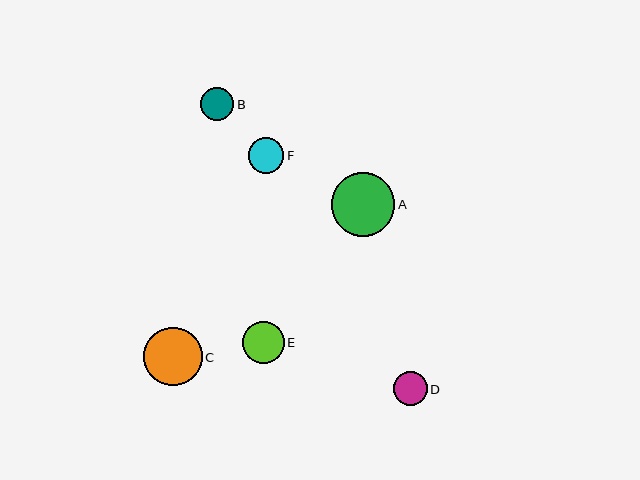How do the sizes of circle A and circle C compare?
Circle A and circle C are approximately the same size.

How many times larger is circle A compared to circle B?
Circle A is approximately 1.9 times the size of circle B.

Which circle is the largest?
Circle A is the largest with a size of approximately 64 pixels.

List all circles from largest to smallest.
From largest to smallest: A, C, E, F, D, B.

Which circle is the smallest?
Circle B is the smallest with a size of approximately 33 pixels.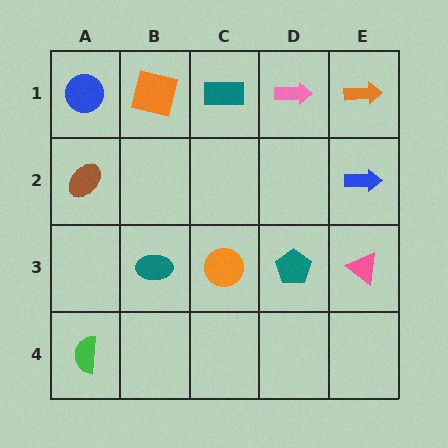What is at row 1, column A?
A blue circle.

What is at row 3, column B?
A teal ellipse.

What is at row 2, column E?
A blue arrow.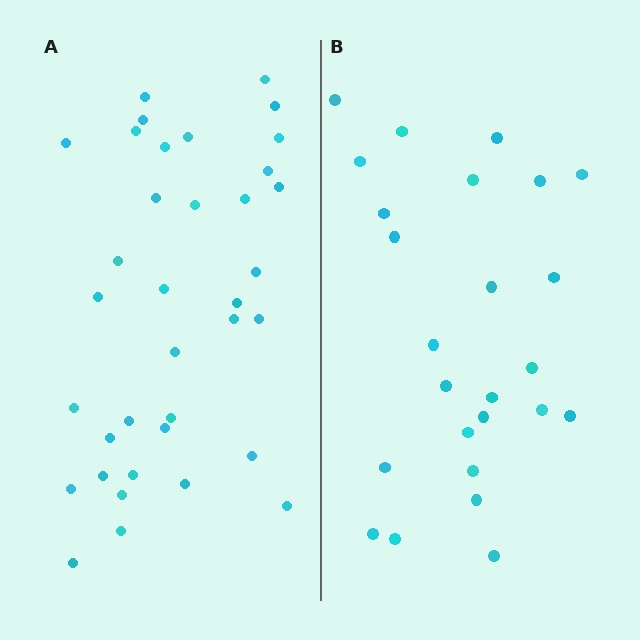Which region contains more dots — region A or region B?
Region A (the left region) has more dots.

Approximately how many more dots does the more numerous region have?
Region A has roughly 12 or so more dots than region B.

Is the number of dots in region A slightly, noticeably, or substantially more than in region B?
Region A has noticeably more, but not dramatically so. The ratio is roughly 1.4 to 1.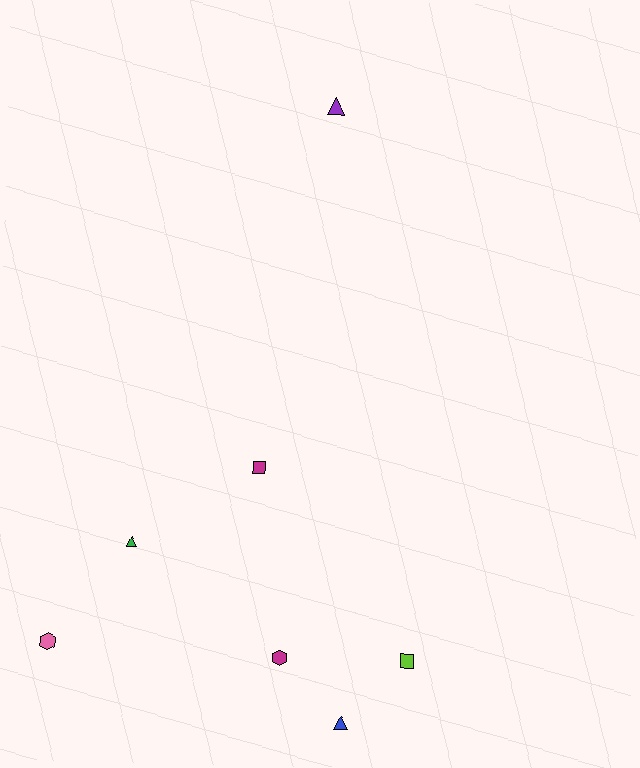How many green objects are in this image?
There is 1 green object.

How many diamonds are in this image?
There are no diamonds.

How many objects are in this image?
There are 7 objects.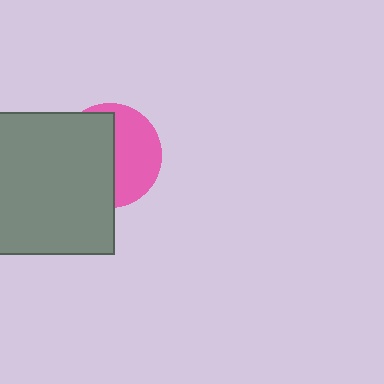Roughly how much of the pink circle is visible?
About half of it is visible (roughly 46%).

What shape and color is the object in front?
The object in front is a gray square.